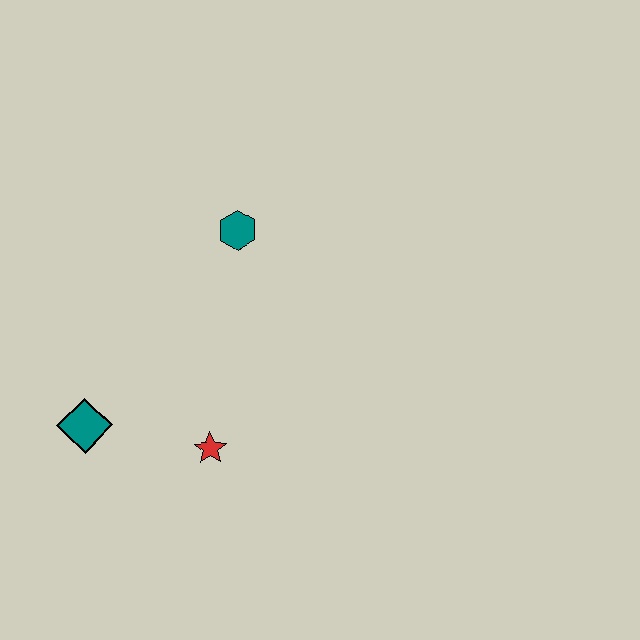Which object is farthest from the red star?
The teal hexagon is farthest from the red star.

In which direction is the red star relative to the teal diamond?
The red star is to the right of the teal diamond.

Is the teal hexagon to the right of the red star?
Yes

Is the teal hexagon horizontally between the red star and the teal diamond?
No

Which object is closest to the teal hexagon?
The red star is closest to the teal hexagon.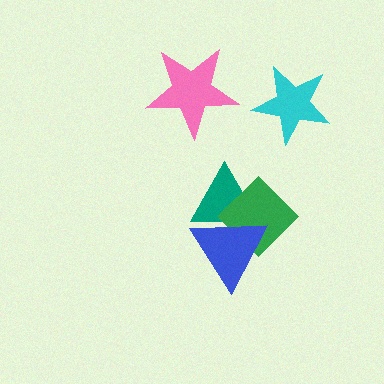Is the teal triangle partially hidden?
Yes, it is partially covered by another shape.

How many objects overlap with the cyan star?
0 objects overlap with the cyan star.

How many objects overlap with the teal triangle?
2 objects overlap with the teal triangle.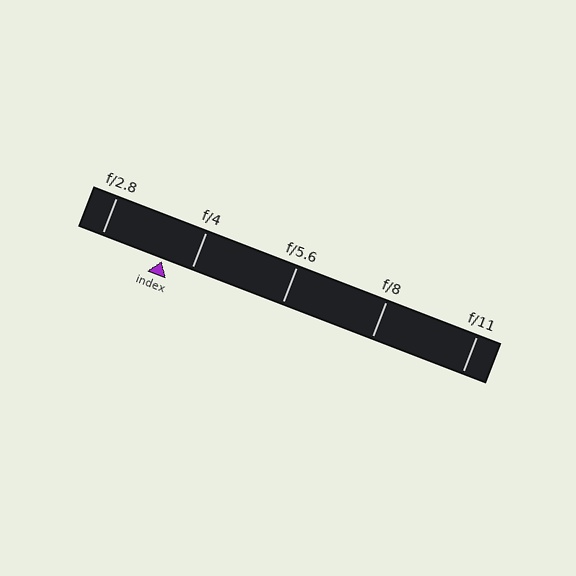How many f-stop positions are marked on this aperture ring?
There are 5 f-stop positions marked.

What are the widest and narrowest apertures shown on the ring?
The widest aperture shown is f/2.8 and the narrowest is f/11.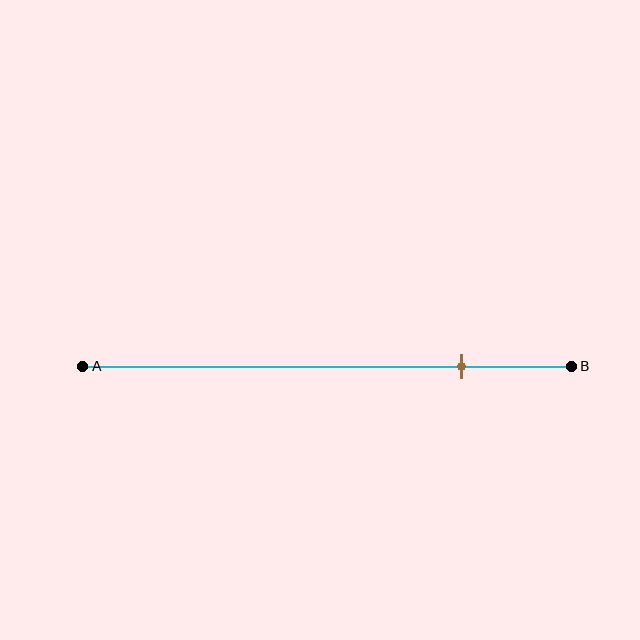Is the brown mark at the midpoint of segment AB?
No, the mark is at about 80% from A, not at the 50% midpoint.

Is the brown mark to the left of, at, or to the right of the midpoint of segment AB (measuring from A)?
The brown mark is to the right of the midpoint of segment AB.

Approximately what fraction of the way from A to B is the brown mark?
The brown mark is approximately 80% of the way from A to B.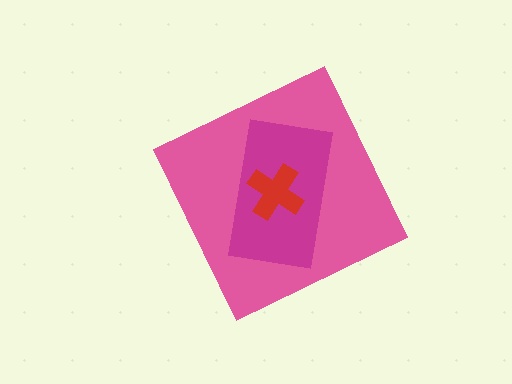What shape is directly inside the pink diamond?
The magenta rectangle.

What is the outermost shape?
The pink diamond.